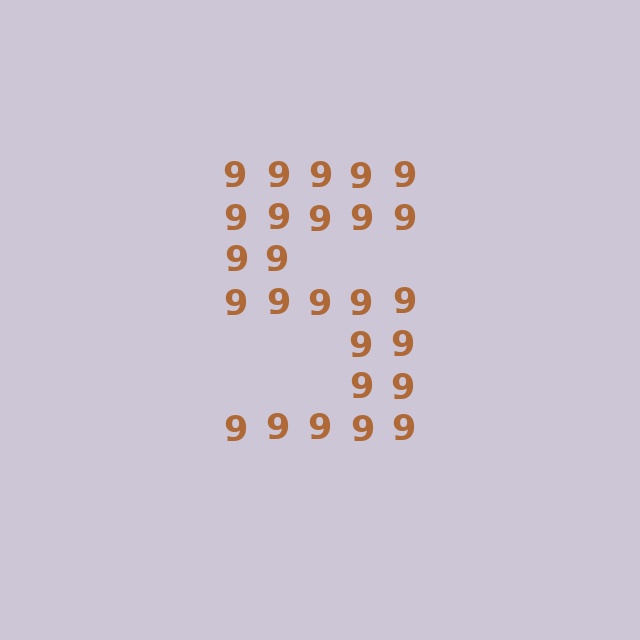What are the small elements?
The small elements are digit 9's.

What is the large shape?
The large shape is the digit 5.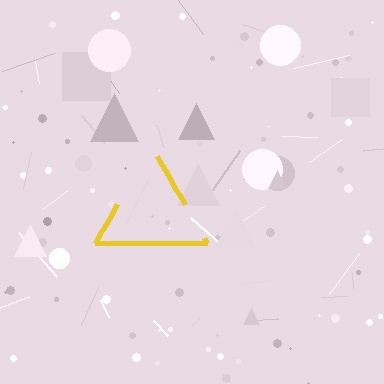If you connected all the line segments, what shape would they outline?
They would outline a triangle.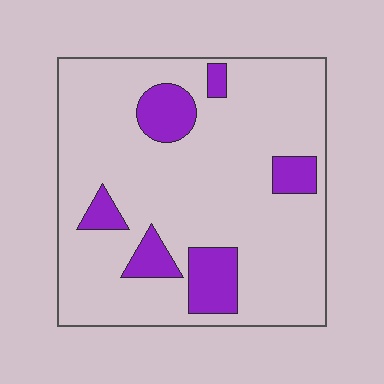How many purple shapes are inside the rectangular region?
6.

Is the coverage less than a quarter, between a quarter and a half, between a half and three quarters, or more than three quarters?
Less than a quarter.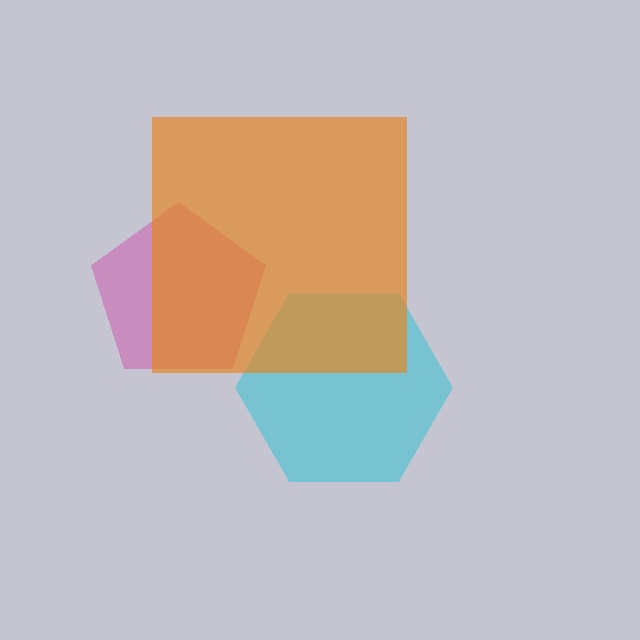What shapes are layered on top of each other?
The layered shapes are: a cyan hexagon, a magenta pentagon, an orange square.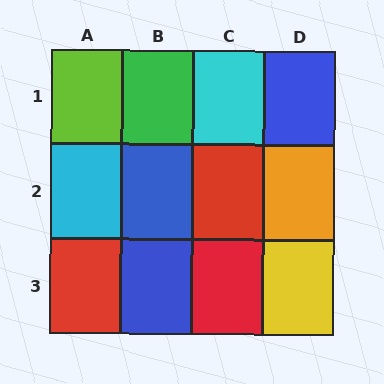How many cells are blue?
3 cells are blue.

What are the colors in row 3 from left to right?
Red, blue, red, yellow.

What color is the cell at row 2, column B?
Blue.